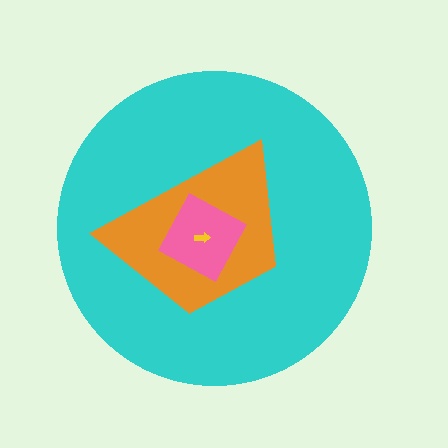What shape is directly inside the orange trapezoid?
The pink square.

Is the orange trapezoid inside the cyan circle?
Yes.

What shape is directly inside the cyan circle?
The orange trapezoid.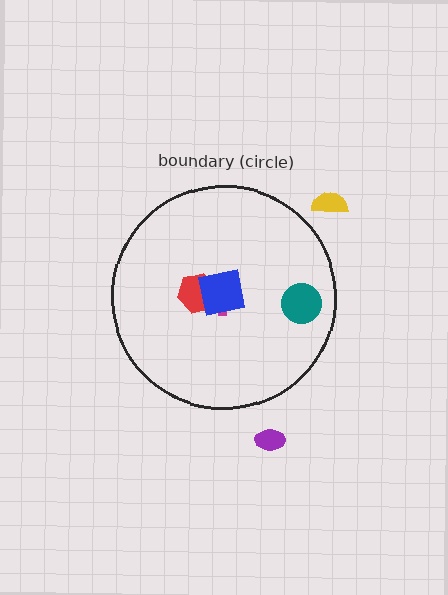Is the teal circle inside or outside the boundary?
Inside.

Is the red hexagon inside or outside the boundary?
Inside.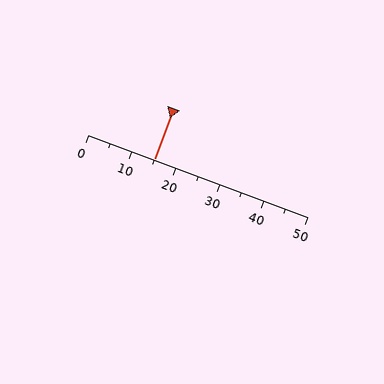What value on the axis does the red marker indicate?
The marker indicates approximately 15.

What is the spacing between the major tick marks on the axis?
The major ticks are spaced 10 apart.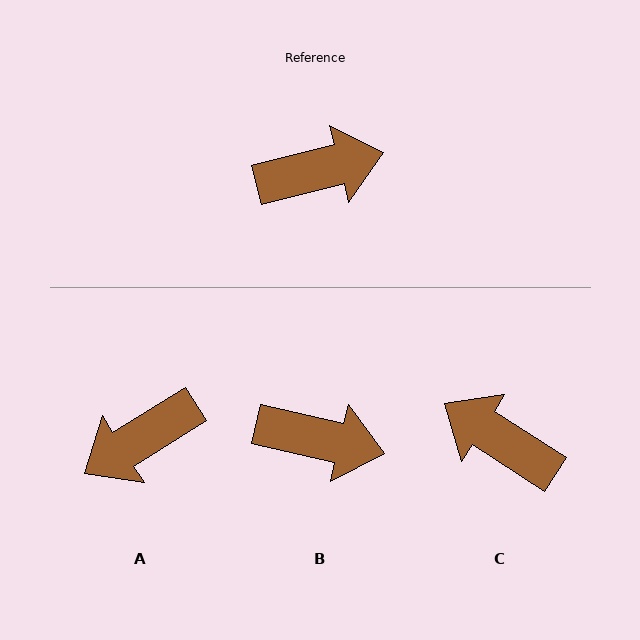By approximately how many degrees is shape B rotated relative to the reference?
Approximately 27 degrees clockwise.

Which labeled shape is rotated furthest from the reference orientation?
A, about 162 degrees away.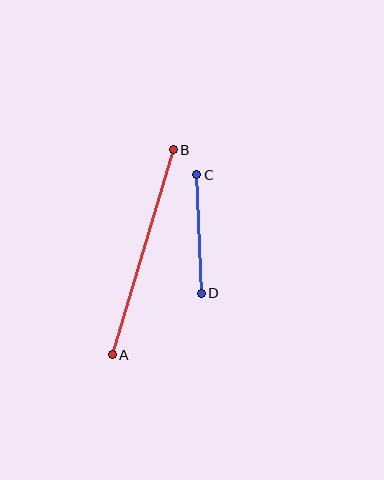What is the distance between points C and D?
The distance is approximately 119 pixels.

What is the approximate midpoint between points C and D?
The midpoint is at approximately (199, 234) pixels.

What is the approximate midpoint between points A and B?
The midpoint is at approximately (143, 252) pixels.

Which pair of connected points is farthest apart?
Points A and B are farthest apart.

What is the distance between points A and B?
The distance is approximately 214 pixels.